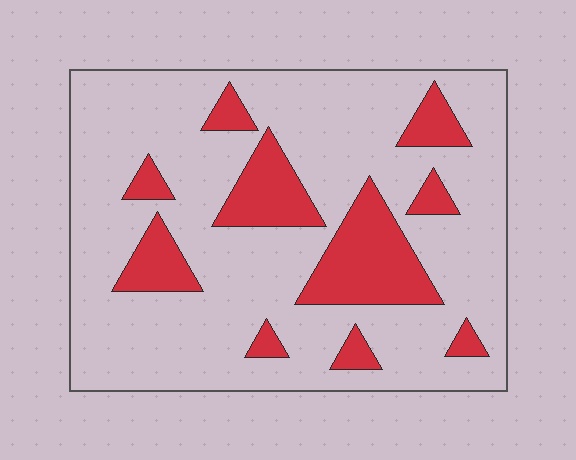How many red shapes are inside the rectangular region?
10.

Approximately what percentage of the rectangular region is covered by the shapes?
Approximately 20%.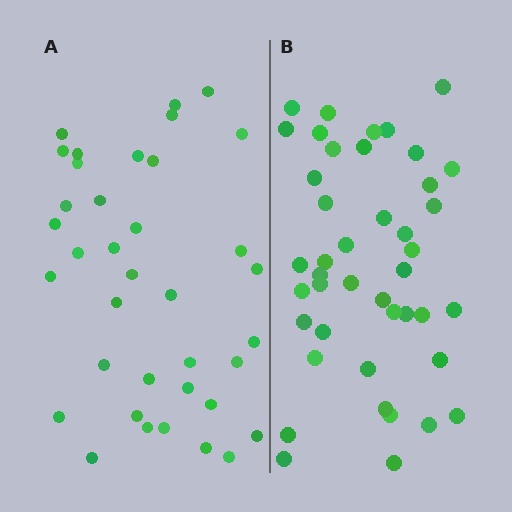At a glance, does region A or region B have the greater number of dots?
Region B (the right region) has more dots.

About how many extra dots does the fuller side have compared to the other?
Region B has about 6 more dots than region A.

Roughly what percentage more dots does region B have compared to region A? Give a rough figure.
About 15% more.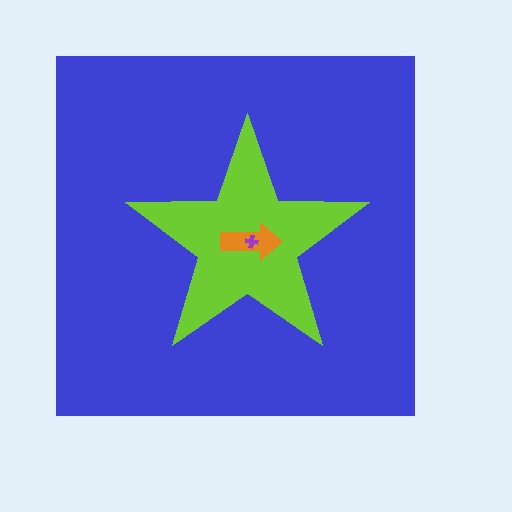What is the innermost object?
The purple cross.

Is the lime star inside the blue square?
Yes.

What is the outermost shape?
The blue square.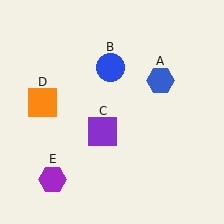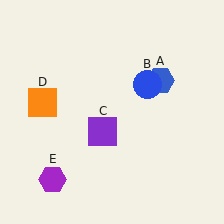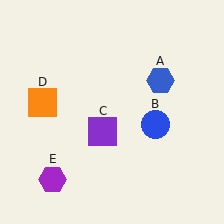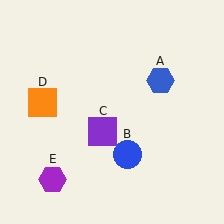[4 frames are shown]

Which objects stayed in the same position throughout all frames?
Blue hexagon (object A) and purple square (object C) and orange square (object D) and purple hexagon (object E) remained stationary.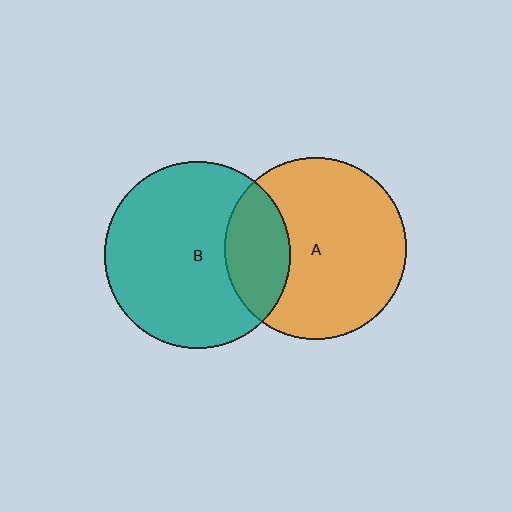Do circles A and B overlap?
Yes.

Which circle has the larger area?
Circle B (teal).